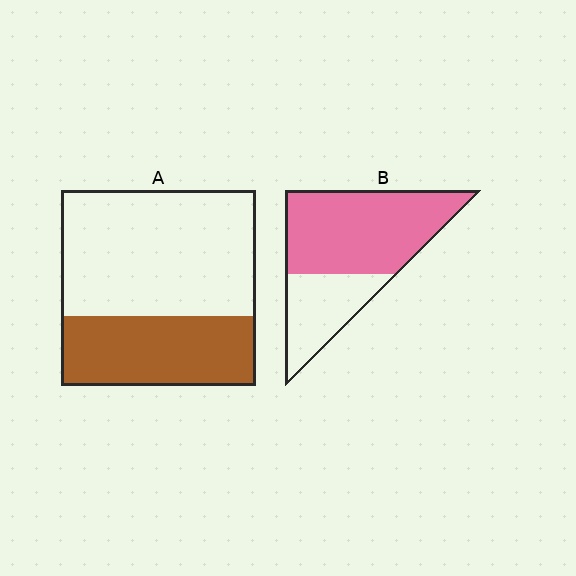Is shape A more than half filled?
No.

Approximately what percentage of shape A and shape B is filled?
A is approximately 35% and B is approximately 65%.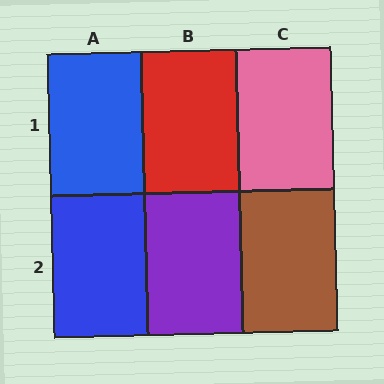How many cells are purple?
1 cell is purple.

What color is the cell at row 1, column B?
Red.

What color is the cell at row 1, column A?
Blue.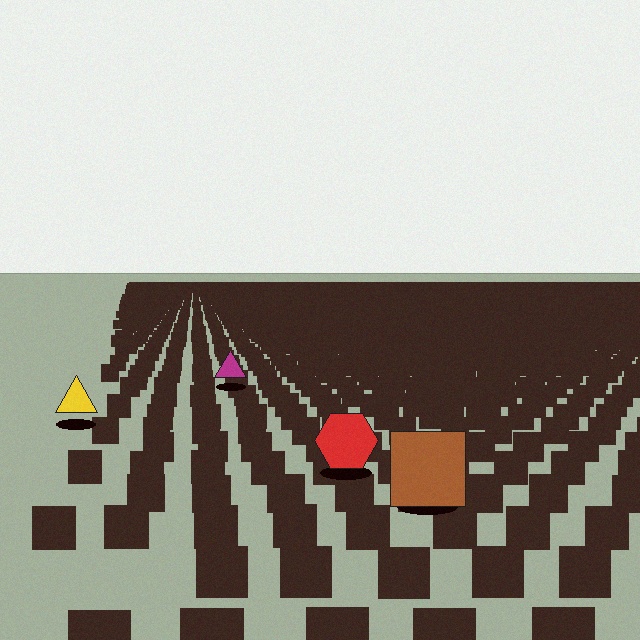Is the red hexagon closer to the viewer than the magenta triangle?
Yes. The red hexagon is closer — you can tell from the texture gradient: the ground texture is coarser near it.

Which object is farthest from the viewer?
The magenta triangle is farthest from the viewer. It appears smaller and the ground texture around it is denser.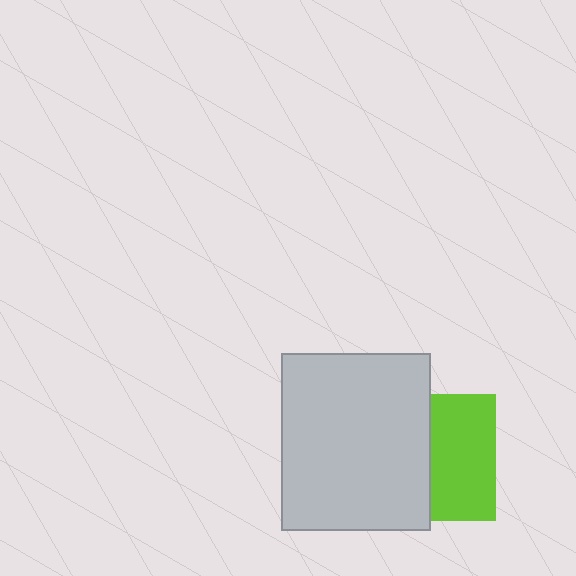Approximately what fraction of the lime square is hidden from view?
Roughly 49% of the lime square is hidden behind the light gray rectangle.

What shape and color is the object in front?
The object in front is a light gray rectangle.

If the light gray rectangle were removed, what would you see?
You would see the complete lime square.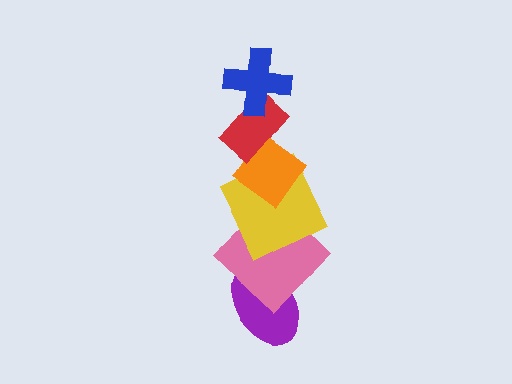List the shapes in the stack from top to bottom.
From top to bottom: the blue cross, the red rectangle, the orange diamond, the yellow square, the pink diamond, the purple ellipse.